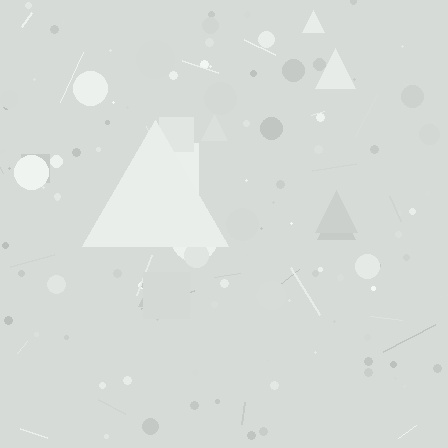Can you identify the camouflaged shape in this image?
The camouflaged shape is a triangle.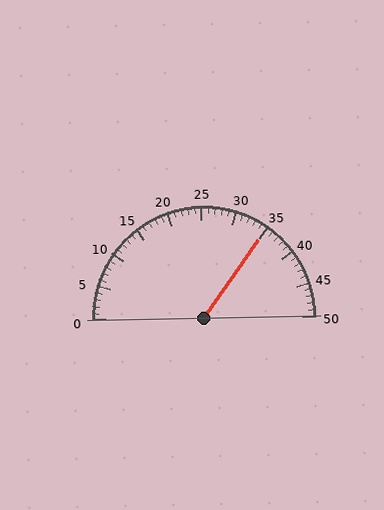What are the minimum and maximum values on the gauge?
The gauge ranges from 0 to 50.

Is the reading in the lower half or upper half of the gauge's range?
The reading is in the upper half of the range (0 to 50).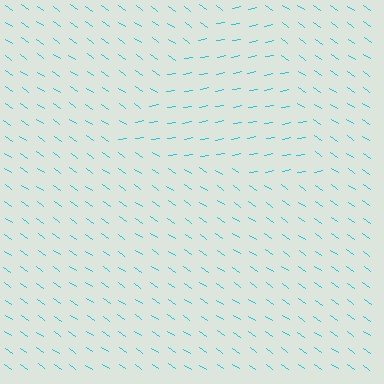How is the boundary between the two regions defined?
The boundary is defined purely by a change in line orientation (approximately 45 degrees difference). All lines are the same color and thickness.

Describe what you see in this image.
The image is filled with small cyan line segments. A triangle region in the image has lines oriented differently from the surrounding lines, creating a visible texture boundary.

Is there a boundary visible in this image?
Yes, there is a texture boundary formed by a change in line orientation.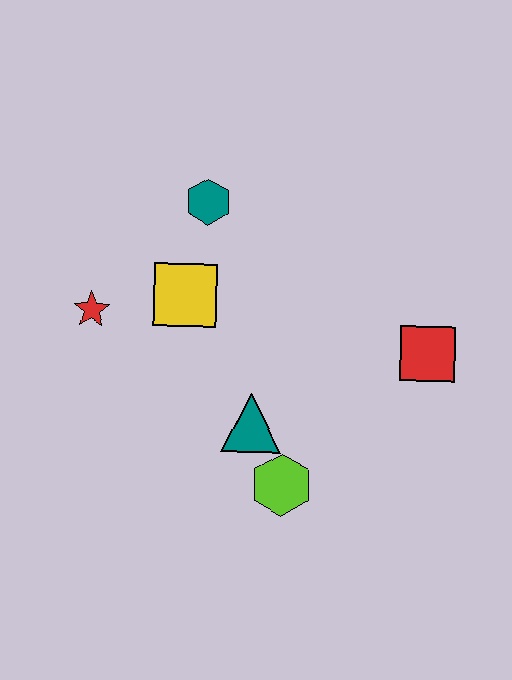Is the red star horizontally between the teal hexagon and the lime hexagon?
No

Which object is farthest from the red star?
The red square is farthest from the red star.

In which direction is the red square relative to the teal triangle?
The red square is to the right of the teal triangle.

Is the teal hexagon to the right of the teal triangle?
No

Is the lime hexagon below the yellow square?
Yes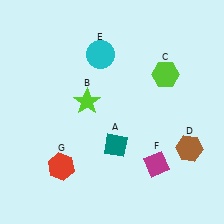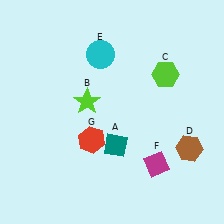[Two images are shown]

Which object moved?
The red hexagon (G) moved right.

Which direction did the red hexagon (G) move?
The red hexagon (G) moved right.